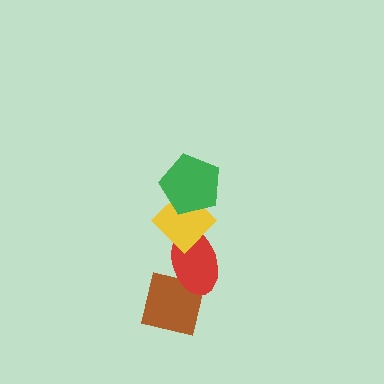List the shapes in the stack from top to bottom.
From top to bottom: the green pentagon, the yellow diamond, the red ellipse, the brown square.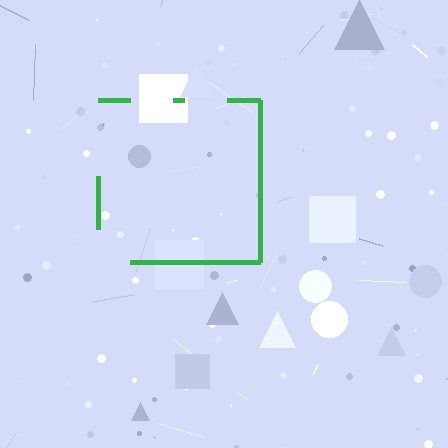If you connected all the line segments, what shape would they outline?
They would outline a square.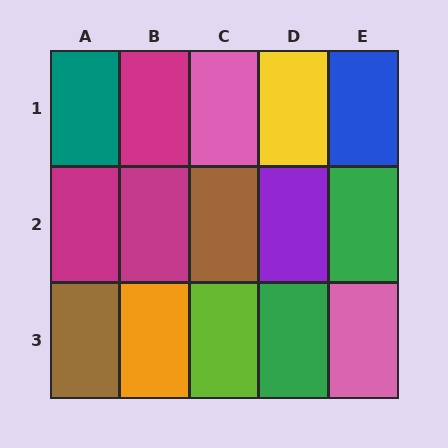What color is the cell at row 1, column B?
Magenta.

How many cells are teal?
1 cell is teal.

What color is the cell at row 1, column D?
Yellow.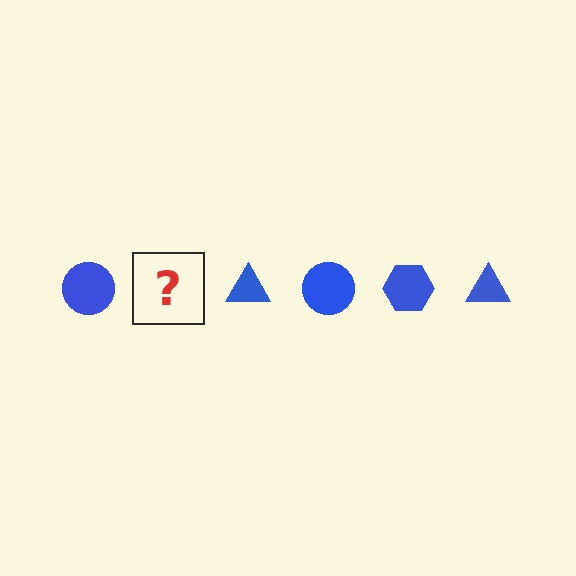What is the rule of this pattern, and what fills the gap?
The rule is that the pattern cycles through circle, hexagon, triangle shapes in blue. The gap should be filled with a blue hexagon.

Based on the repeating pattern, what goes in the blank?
The blank should be a blue hexagon.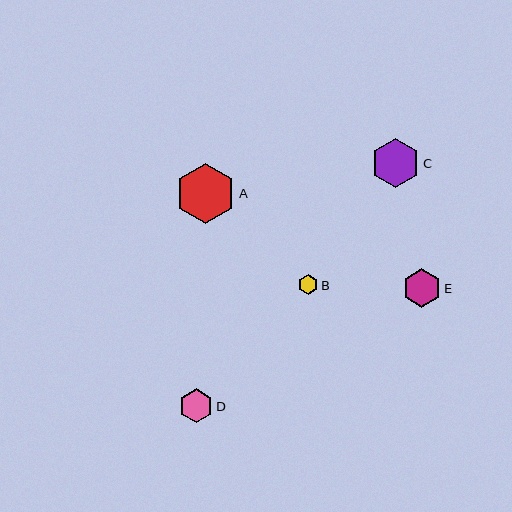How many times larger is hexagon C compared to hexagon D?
Hexagon C is approximately 1.4 times the size of hexagon D.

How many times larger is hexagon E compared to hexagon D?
Hexagon E is approximately 1.1 times the size of hexagon D.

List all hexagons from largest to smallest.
From largest to smallest: A, C, E, D, B.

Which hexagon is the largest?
Hexagon A is the largest with a size of approximately 60 pixels.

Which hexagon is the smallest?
Hexagon B is the smallest with a size of approximately 20 pixels.